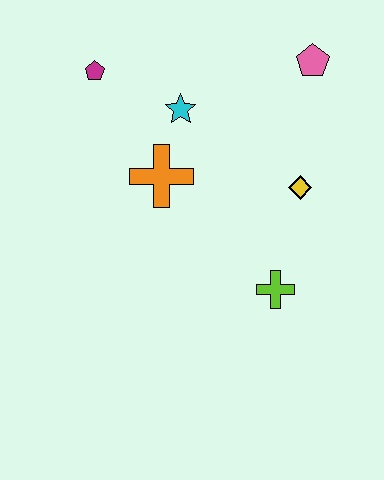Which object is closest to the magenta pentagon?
The cyan star is closest to the magenta pentagon.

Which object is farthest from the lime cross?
The magenta pentagon is farthest from the lime cross.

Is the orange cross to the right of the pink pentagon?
No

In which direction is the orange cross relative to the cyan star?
The orange cross is below the cyan star.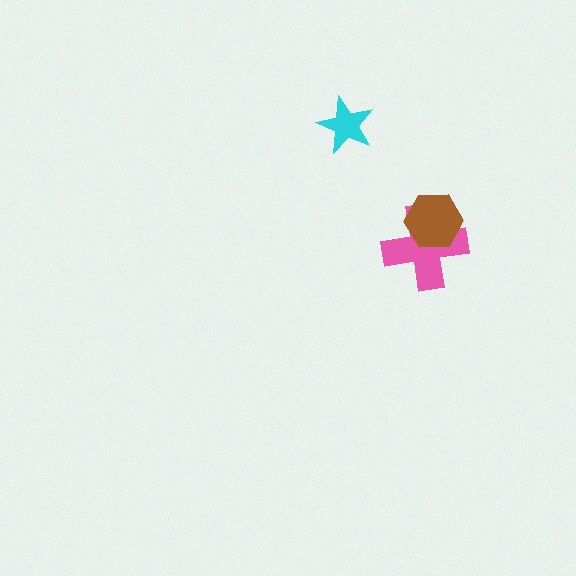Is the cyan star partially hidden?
No, no other shape covers it.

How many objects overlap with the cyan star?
0 objects overlap with the cyan star.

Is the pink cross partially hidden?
Yes, it is partially covered by another shape.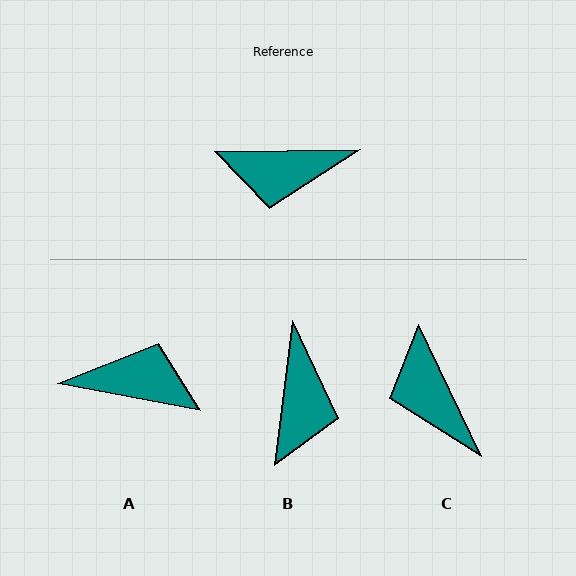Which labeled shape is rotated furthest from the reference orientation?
A, about 168 degrees away.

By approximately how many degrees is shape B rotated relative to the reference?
Approximately 82 degrees counter-clockwise.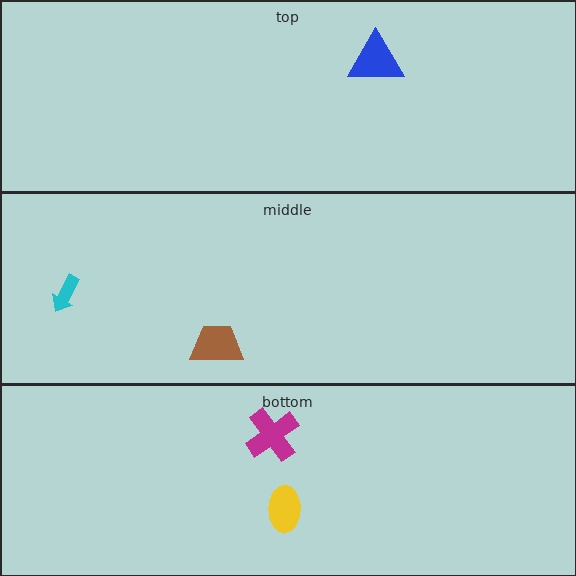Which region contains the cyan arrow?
The middle region.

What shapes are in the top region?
The blue triangle.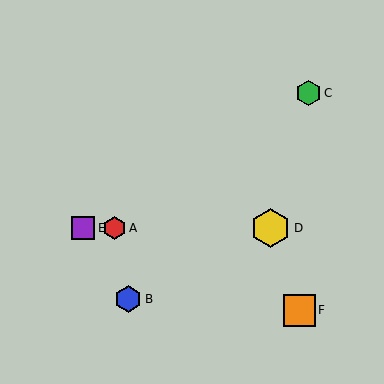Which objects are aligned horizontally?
Objects A, D, E are aligned horizontally.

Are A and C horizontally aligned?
No, A is at y≈228 and C is at y≈93.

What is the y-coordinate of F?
Object F is at y≈310.